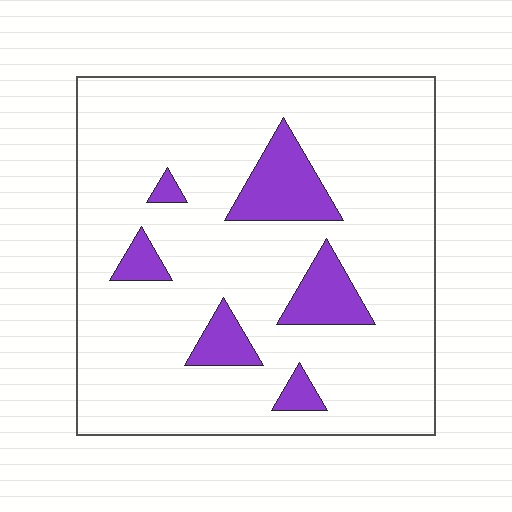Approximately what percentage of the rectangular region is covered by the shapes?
Approximately 15%.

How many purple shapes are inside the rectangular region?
6.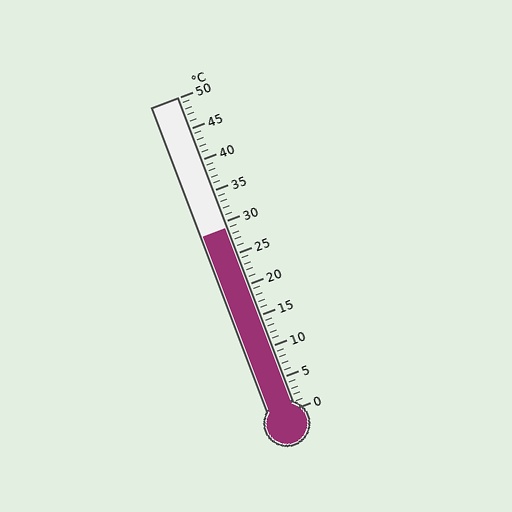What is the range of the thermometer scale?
The thermometer scale ranges from 0°C to 50°C.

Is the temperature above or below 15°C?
The temperature is above 15°C.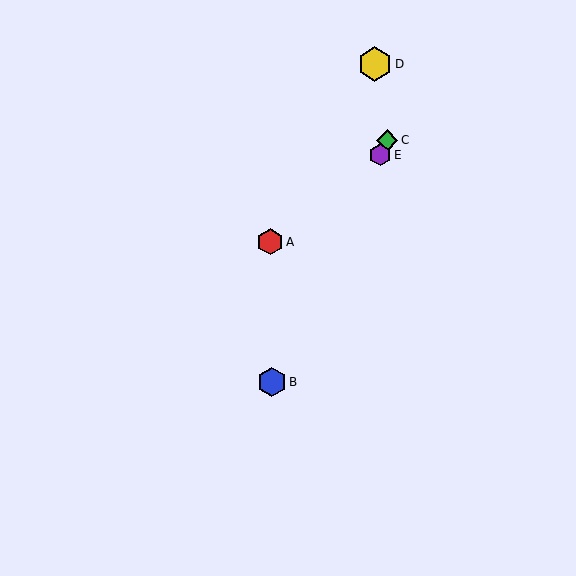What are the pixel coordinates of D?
Object D is at (375, 64).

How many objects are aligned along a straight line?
3 objects (B, C, E) are aligned along a straight line.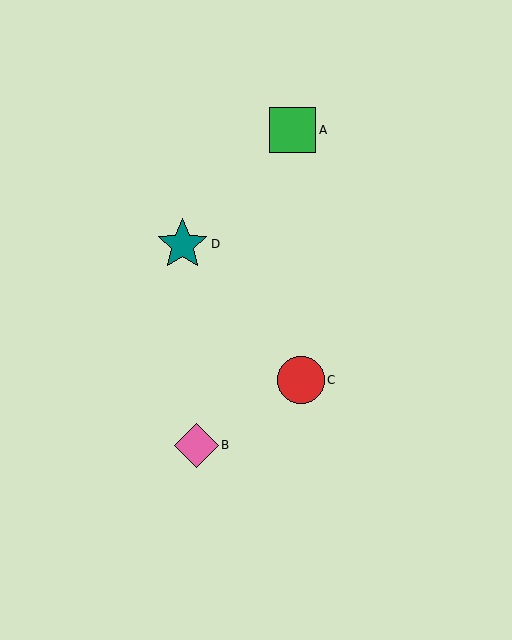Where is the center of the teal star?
The center of the teal star is at (182, 244).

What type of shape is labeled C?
Shape C is a red circle.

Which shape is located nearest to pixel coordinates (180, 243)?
The teal star (labeled D) at (182, 244) is nearest to that location.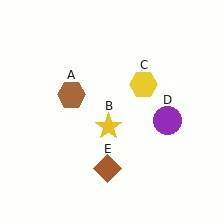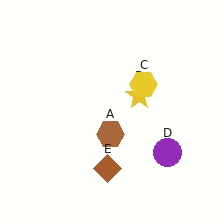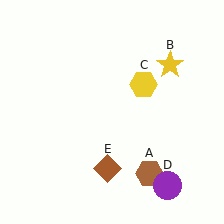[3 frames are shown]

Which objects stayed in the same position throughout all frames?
Yellow hexagon (object C) and brown diamond (object E) remained stationary.